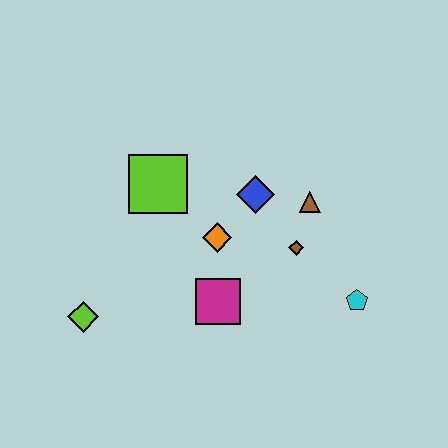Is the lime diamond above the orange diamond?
No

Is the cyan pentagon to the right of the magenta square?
Yes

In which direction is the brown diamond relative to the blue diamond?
The brown diamond is below the blue diamond.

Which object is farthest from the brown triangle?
The lime diamond is farthest from the brown triangle.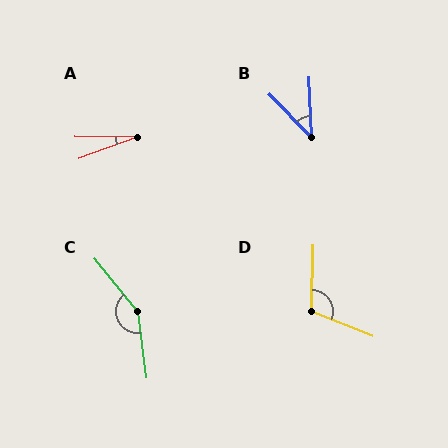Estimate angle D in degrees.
Approximately 110 degrees.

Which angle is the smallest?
A, at approximately 20 degrees.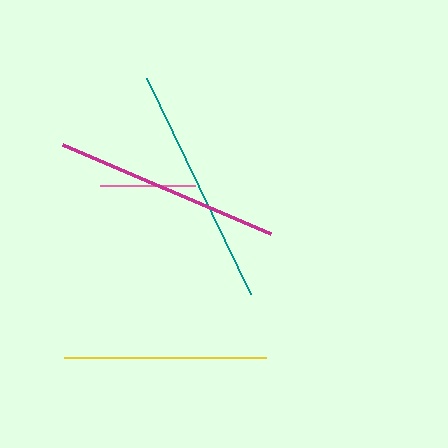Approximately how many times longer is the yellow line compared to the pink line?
The yellow line is approximately 2.1 times the length of the pink line.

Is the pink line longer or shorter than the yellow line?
The yellow line is longer than the pink line.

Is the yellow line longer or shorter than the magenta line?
The magenta line is longer than the yellow line.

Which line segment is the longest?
The teal line is the longest at approximately 239 pixels.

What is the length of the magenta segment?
The magenta segment is approximately 226 pixels long.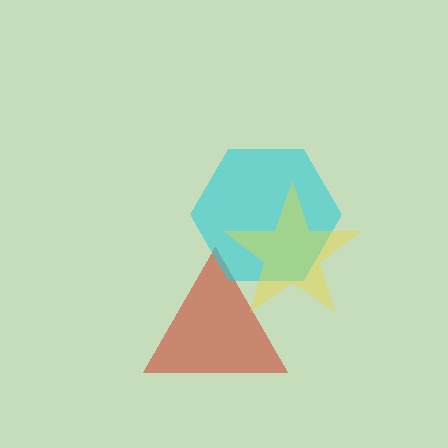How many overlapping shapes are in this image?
There are 3 overlapping shapes in the image.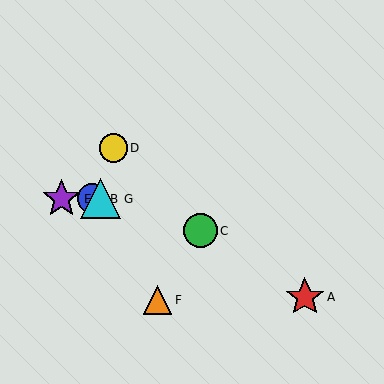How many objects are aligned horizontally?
3 objects (B, E, G) are aligned horizontally.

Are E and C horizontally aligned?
No, E is at y≈199 and C is at y≈231.